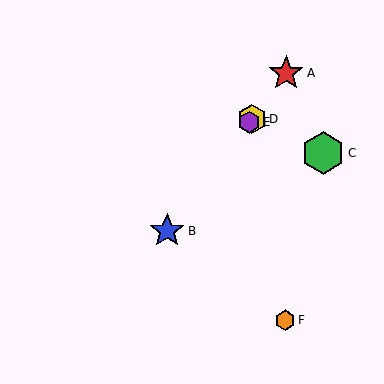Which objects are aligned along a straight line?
Objects A, B, D, E are aligned along a straight line.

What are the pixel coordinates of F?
Object F is at (285, 320).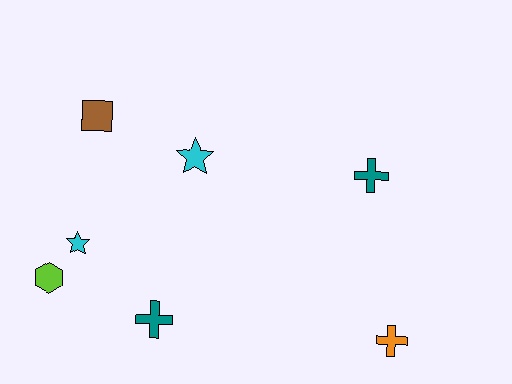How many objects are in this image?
There are 7 objects.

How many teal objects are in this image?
There are 2 teal objects.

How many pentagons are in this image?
There are no pentagons.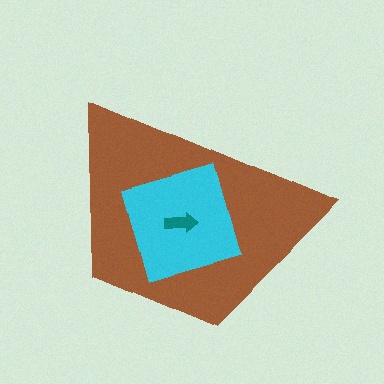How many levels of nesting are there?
3.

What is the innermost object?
The teal arrow.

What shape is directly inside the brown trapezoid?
The cyan diamond.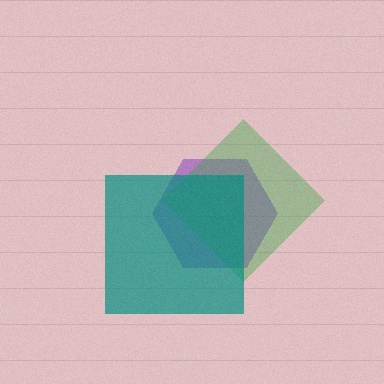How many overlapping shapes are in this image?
There are 3 overlapping shapes in the image.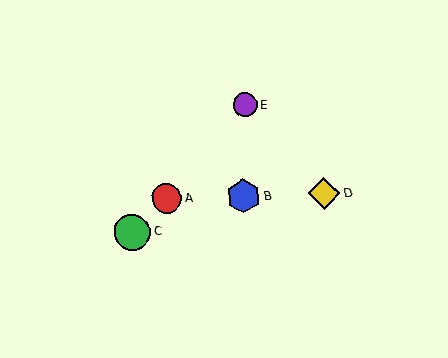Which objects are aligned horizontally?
Objects A, B, D are aligned horizontally.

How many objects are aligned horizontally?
3 objects (A, B, D) are aligned horizontally.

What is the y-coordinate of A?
Object A is at y≈198.